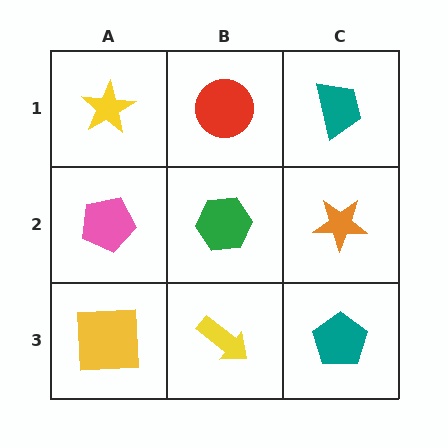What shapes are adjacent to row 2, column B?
A red circle (row 1, column B), a yellow arrow (row 3, column B), a pink pentagon (row 2, column A), an orange star (row 2, column C).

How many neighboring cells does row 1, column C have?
2.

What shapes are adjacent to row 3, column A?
A pink pentagon (row 2, column A), a yellow arrow (row 3, column B).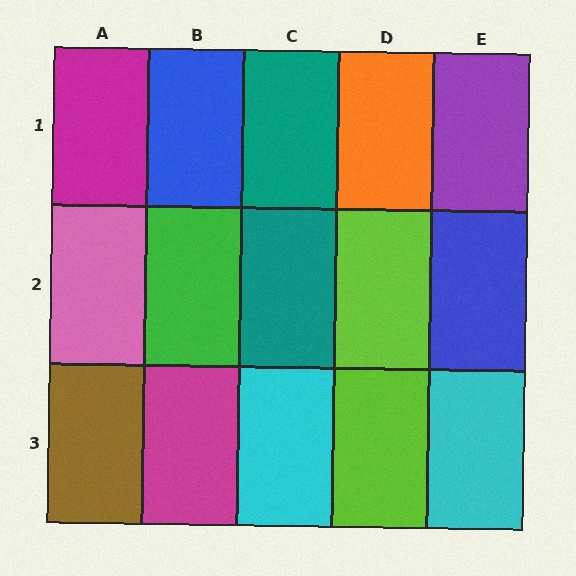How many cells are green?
1 cell is green.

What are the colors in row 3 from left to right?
Brown, magenta, cyan, lime, cyan.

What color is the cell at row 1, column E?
Purple.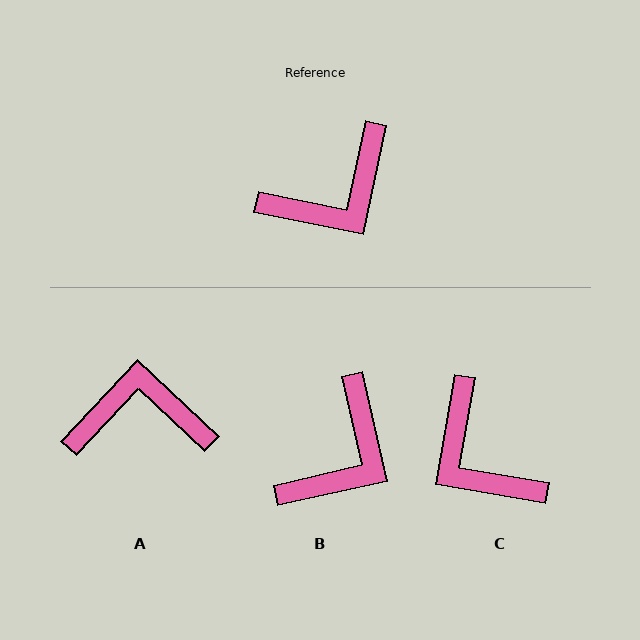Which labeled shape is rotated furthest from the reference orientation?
A, about 148 degrees away.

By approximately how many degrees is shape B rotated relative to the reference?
Approximately 24 degrees counter-clockwise.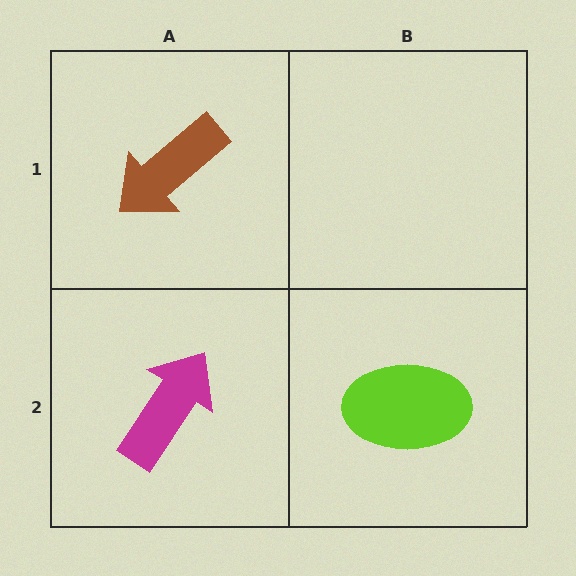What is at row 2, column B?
A lime ellipse.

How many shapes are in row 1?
1 shape.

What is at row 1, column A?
A brown arrow.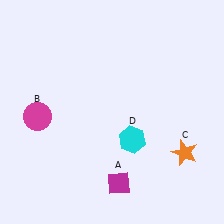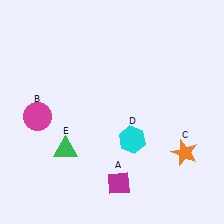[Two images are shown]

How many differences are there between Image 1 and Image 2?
There is 1 difference between the two images.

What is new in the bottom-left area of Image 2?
A green triangle (E) was added in the bottom-left area of Image 2.